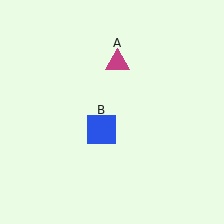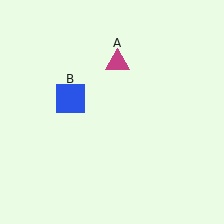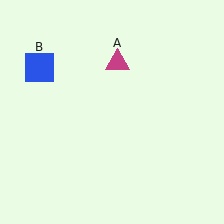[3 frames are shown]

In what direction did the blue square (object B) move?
The blue square (object B) moved up and to the left.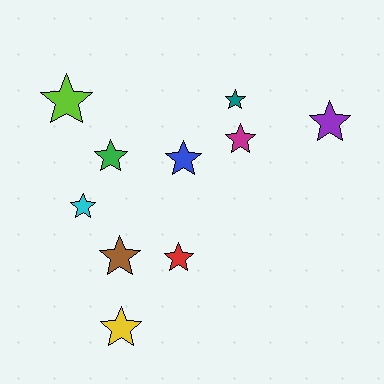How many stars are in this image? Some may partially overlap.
There are 10 stars.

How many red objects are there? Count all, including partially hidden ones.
There is 1 red object.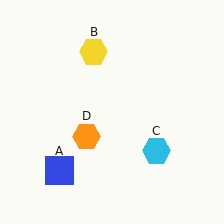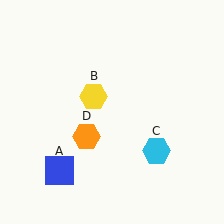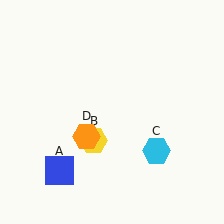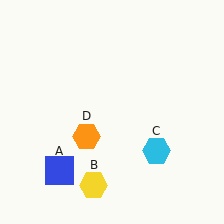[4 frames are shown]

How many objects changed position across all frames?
1 object changed position: yellow hexagon (object B).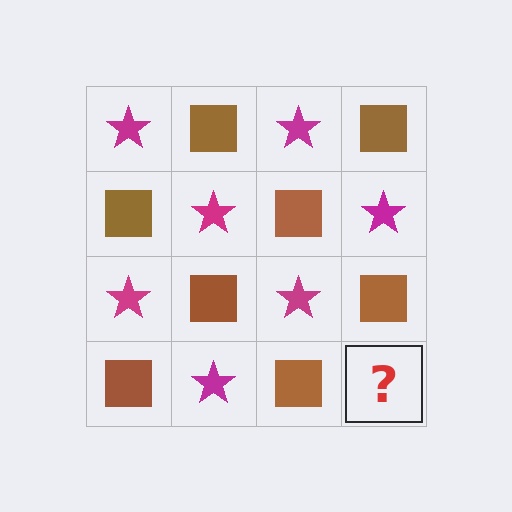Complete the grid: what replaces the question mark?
The question mark should be replaced with a magenta star.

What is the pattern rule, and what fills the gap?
The rule is that it alternates magenta star and brown square in a checkerboard pattern. The gap should be filled with a magenta star.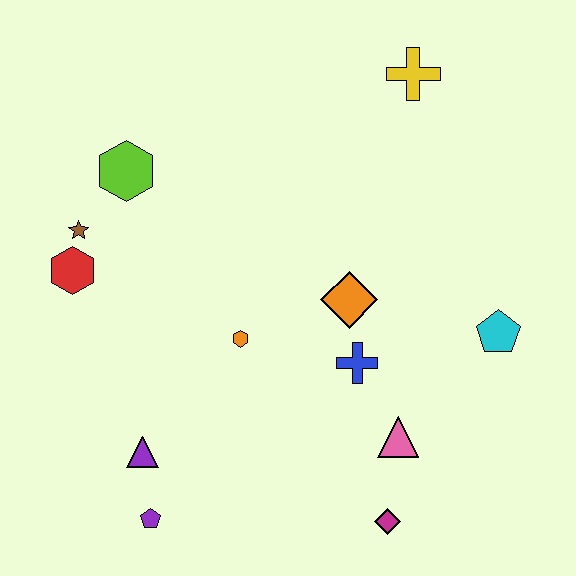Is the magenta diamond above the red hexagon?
No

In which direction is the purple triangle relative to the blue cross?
The purple triangle is to the left of the blue cross.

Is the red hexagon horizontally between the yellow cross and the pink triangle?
No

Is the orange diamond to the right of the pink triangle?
No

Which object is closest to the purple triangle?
The purple pentagon is closest to the purple triangle.